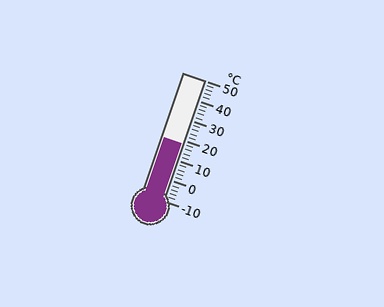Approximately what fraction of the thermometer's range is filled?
The thermometer is filled to approximately 45% of its range.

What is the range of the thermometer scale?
The thermometer scale ranges from -10°C to 50°C.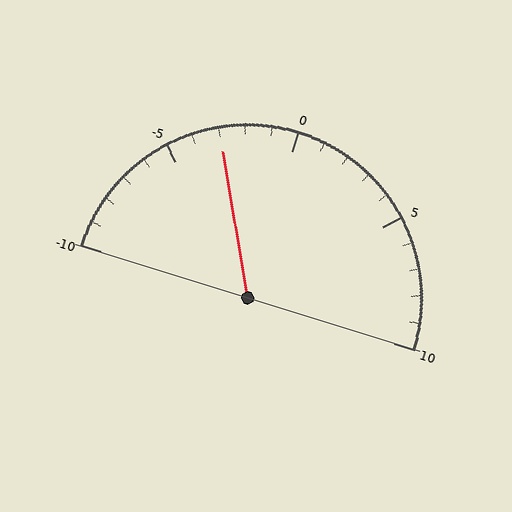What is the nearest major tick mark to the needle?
The nearest major tick mark is -5.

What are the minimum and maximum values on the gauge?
The gauge ranges from -10 to 10.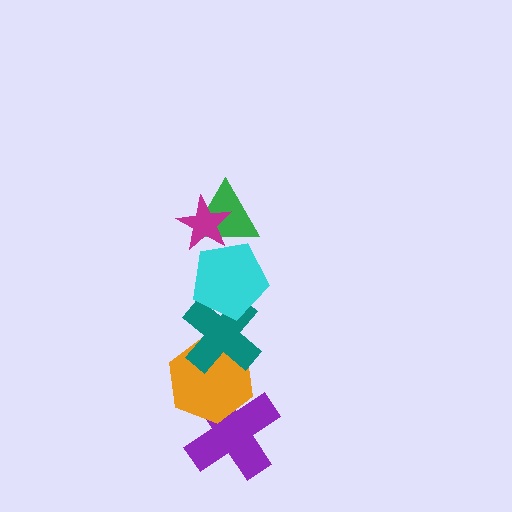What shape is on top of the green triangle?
The magenta star is on top of the green triangle.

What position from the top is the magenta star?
The magenta star is 1st from the top.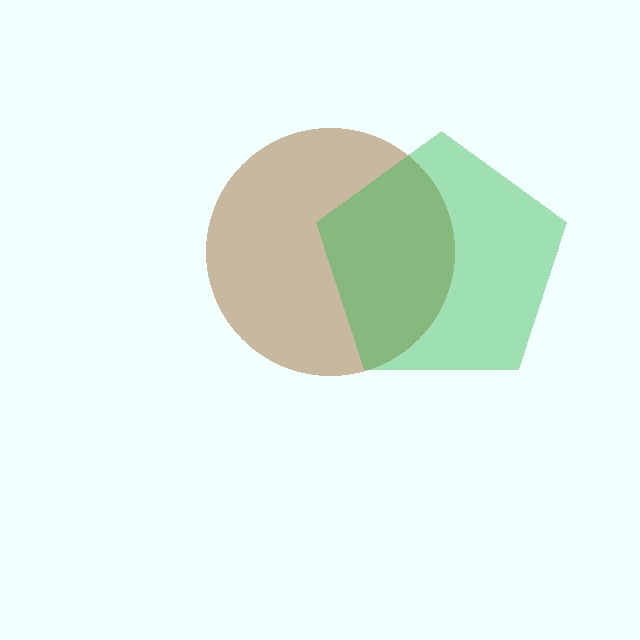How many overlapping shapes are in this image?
There are 2 overlapping shapes in the image.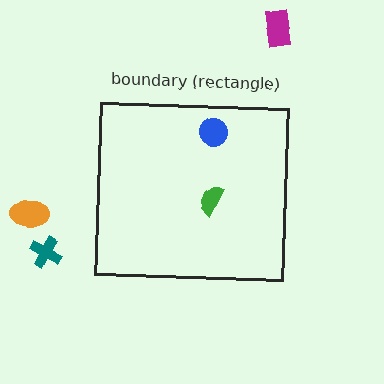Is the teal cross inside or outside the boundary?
Outside.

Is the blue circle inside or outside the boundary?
Inside.